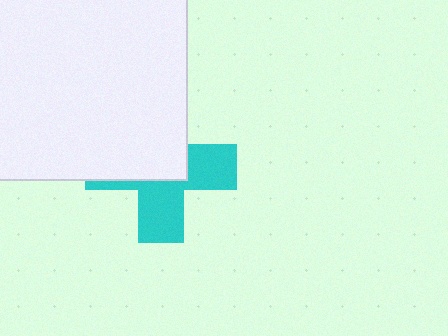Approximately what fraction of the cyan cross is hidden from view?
Roughly 53% of the cyan cross is hidden behind the white rectangle.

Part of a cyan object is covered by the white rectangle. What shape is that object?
It is a cross.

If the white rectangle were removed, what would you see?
You would see the complete cyan cross.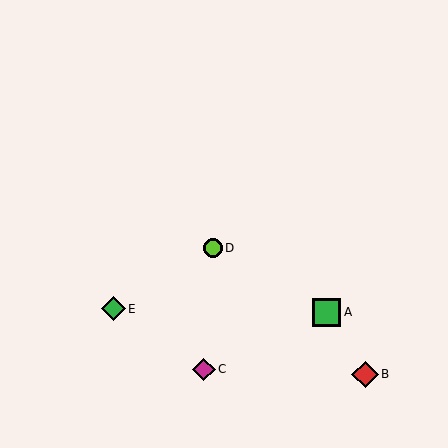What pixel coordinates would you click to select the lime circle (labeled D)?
Click at (213, 248) to select the lime circle D.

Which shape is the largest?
The green square (labeled A) is the largest.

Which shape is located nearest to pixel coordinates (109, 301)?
The green diamond (labeled E) at (113, 309) is nearest to that location.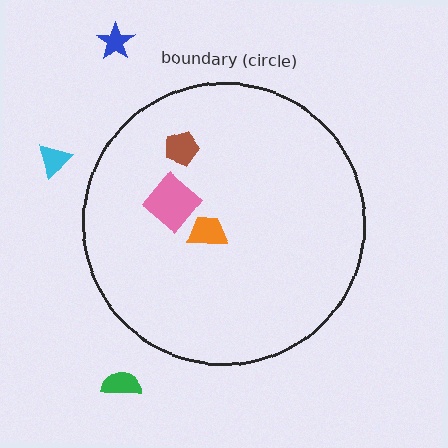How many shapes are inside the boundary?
3 inside, 3 outside.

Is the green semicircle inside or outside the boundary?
Outside.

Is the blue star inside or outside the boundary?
Outside.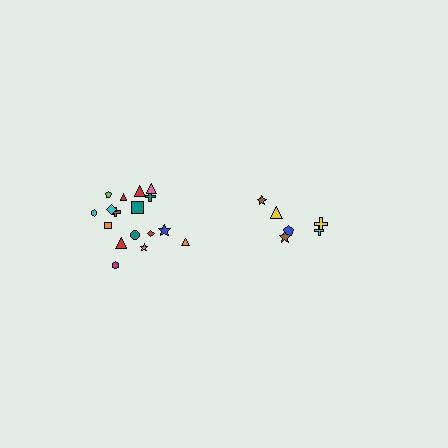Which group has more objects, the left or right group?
The left group.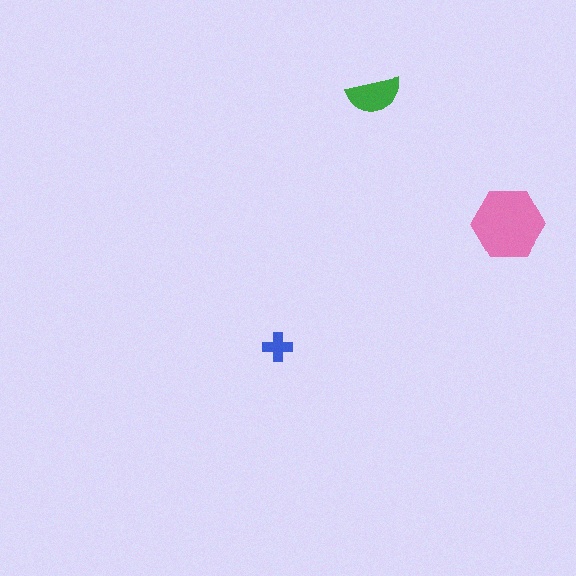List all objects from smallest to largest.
The blue cross, the green semicircle, the pink hexagon.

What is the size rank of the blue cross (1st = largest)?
3rd.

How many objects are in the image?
There are 3 objects in the image.